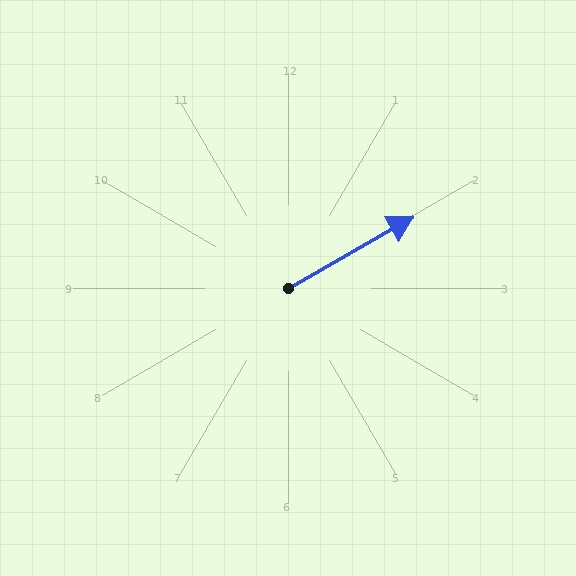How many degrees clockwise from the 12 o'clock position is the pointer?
Approximately 60 degrees.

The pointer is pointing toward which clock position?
Roughly 2 o'clock.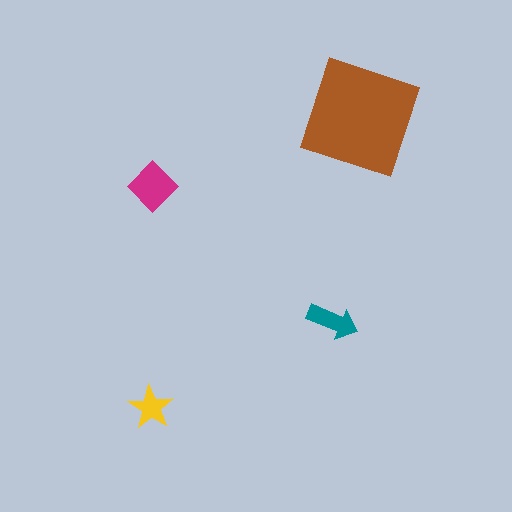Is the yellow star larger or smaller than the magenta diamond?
Smaller.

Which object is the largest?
The brown square.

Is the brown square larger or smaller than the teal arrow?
Larger.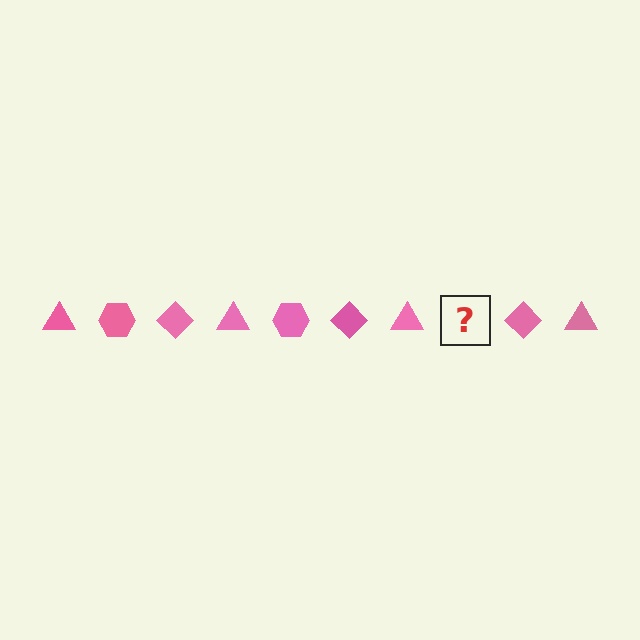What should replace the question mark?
The question mark should be replaced with a pink hexagon.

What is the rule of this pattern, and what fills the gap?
The rule is that the pattern cycles through triangle, hexagon, diamond shapes in pink. The gap should be filled with a pink hexagon.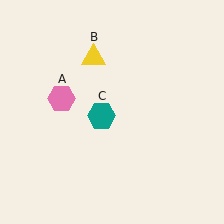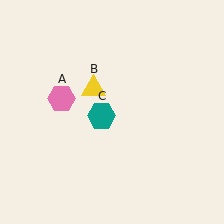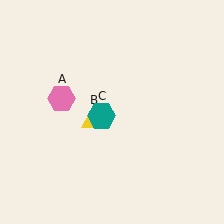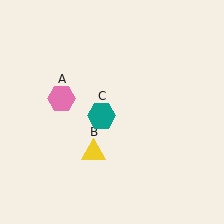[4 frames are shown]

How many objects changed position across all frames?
1 object changed position: yellow triangle (object B).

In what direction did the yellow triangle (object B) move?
The yellow triangle (object B) moved down.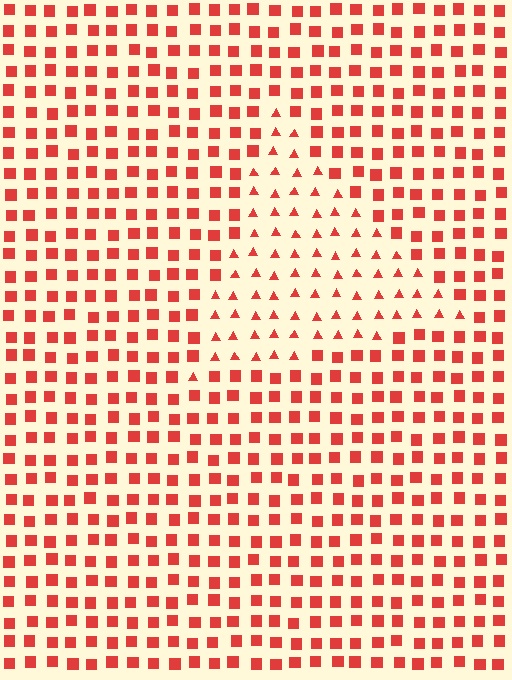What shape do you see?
I see a triangle.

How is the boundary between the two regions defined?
The boundary is defined by a change in element shape: triangles inside vs. squares outside. All elements share the same color and spacing.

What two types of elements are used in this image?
The image uses triangles inside the triangle region and squares outside it.